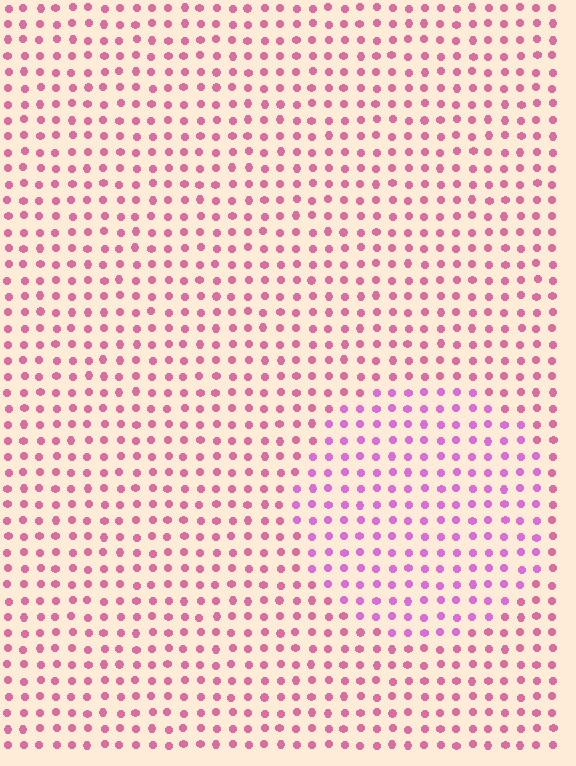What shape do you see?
I see a circle.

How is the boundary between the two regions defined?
The boundary is defined purely by a slight shift in hue (about 30 degrees). Spacing, size, and orientation are identical on both sides.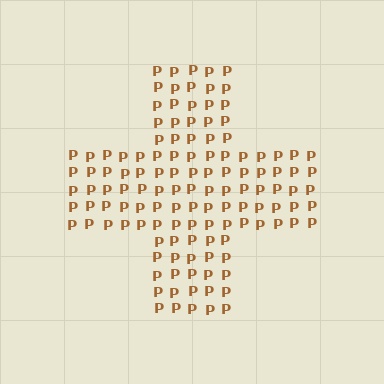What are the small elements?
The small elements are letter P's.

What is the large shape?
The large shape is a cross.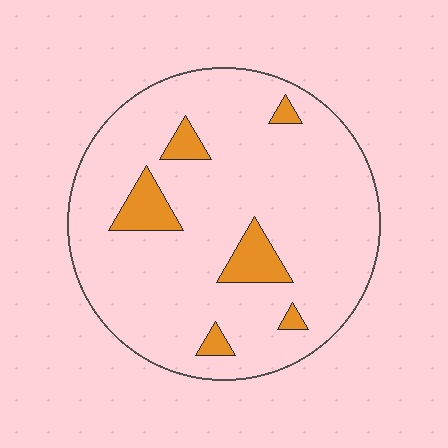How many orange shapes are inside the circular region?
6.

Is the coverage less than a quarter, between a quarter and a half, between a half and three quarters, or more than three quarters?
Less than a quarter.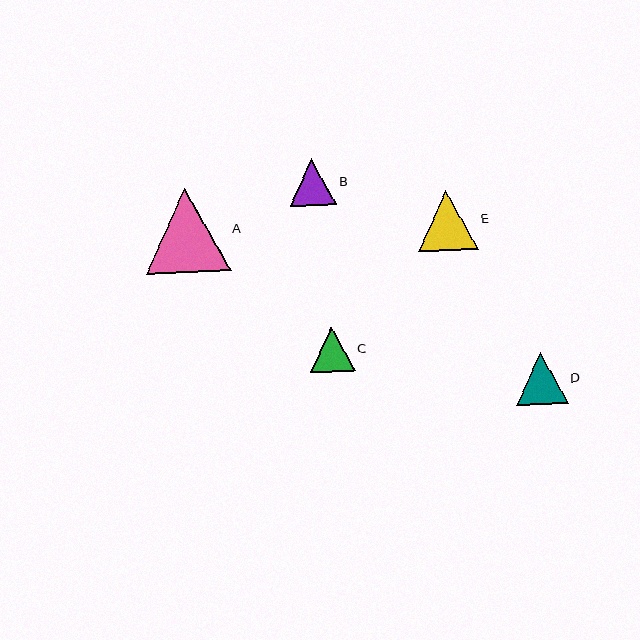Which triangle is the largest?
Triangle A is the largest with a size of approximately 85 pixels.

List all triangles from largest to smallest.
From largest to smallest: A, E, D, B, C.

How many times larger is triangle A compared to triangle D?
Triangle A is approximately 1.6 times the size of triangle D.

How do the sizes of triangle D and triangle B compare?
Triangle D and triangle B are approximately the same size.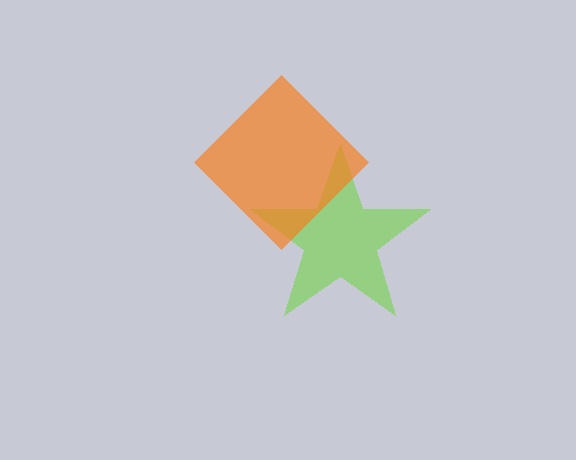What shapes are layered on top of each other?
The layered shapes are: a lime star, an orange diamond.